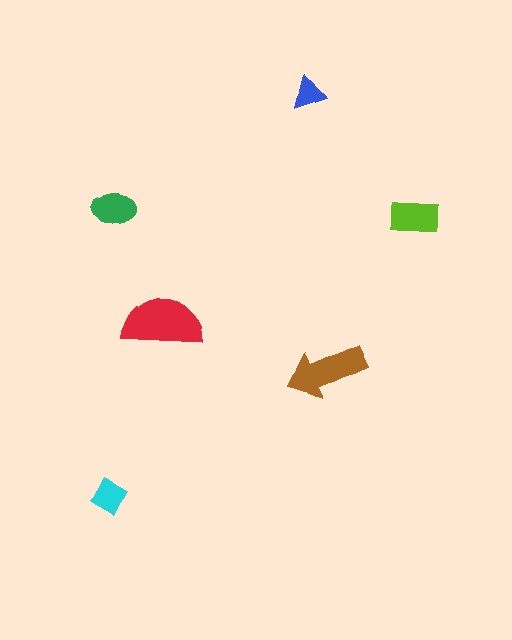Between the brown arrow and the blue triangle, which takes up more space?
The brown arrow.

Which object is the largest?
The red semicircle.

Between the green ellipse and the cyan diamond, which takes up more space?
The green ellipse.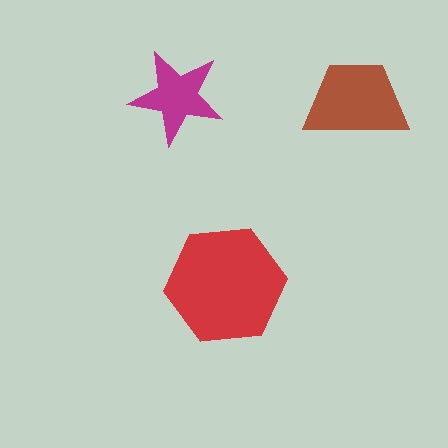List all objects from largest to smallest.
The red hexagon, the brown trapezoid, the magenta star.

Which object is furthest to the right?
The brown trapezoid is rightmost.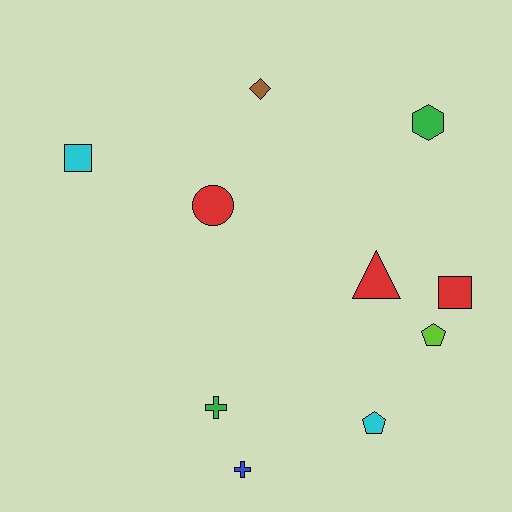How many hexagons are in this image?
There is 1 hexagon.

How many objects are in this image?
There are 10 objects.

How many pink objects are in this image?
There are no pink objects.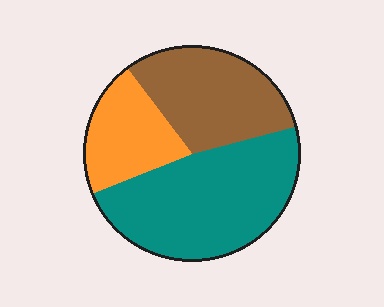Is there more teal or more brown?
Teal.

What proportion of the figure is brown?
Brown covers roughly 30% of the figure.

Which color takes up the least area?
Orange, at roughly 20%.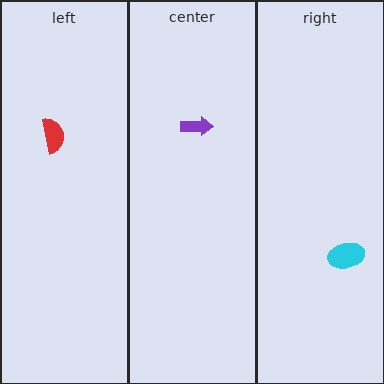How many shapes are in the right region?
1.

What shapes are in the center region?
The purple arrow.